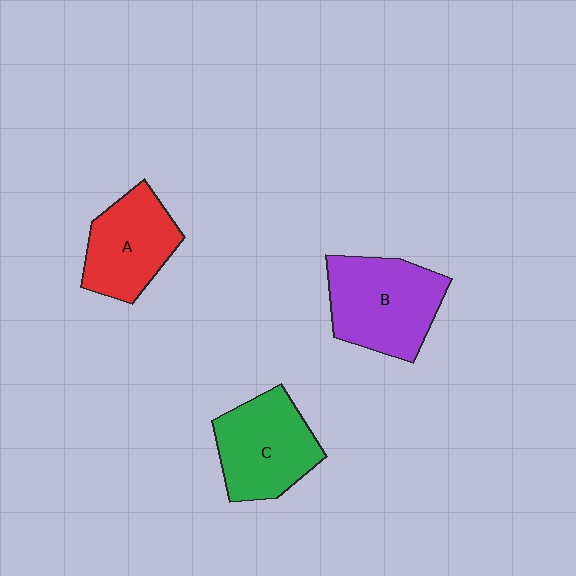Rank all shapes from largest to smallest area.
From largest to smallest: B (purple), C (green), A (red).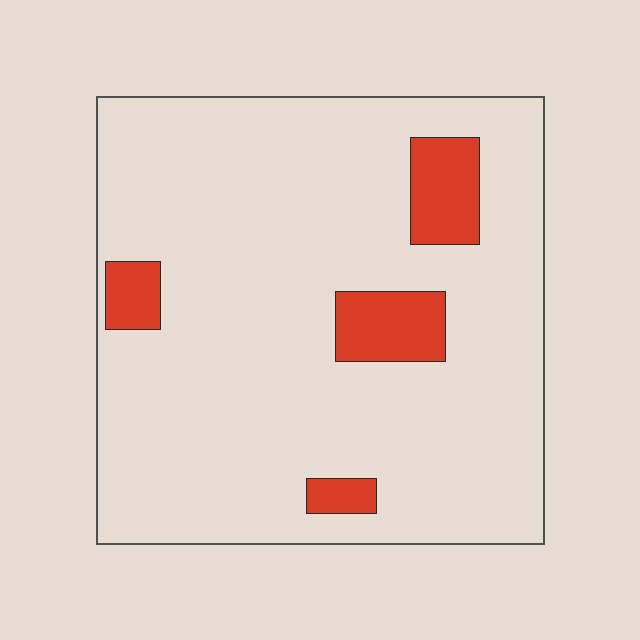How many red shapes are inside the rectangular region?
4.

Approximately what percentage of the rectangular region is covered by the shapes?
Approximately 10%.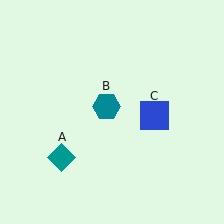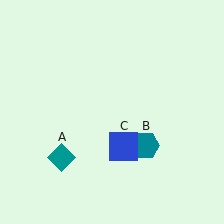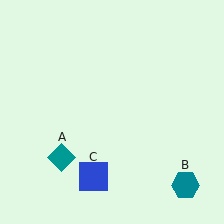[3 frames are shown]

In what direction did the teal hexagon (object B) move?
The teal hexagon (object B) moved down and to the right.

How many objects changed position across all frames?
2 objects changed position: teal hexagon (object B), blue square (object C).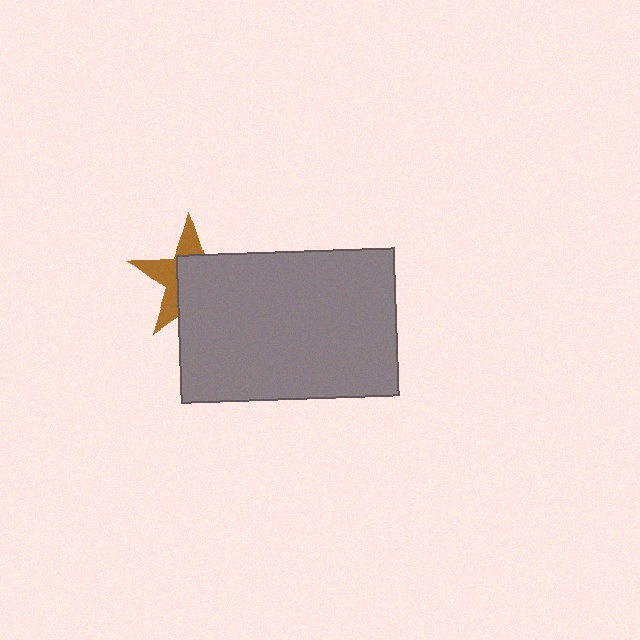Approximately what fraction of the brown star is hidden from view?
Roughly 60% of the brown star is hidden behind the gray rectangle.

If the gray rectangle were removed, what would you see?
You would see the complete brown star.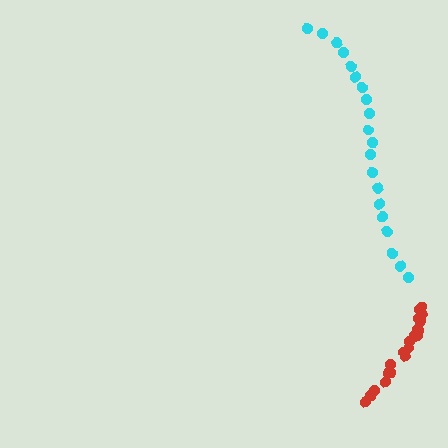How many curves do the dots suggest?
There are 2 distinct paths.